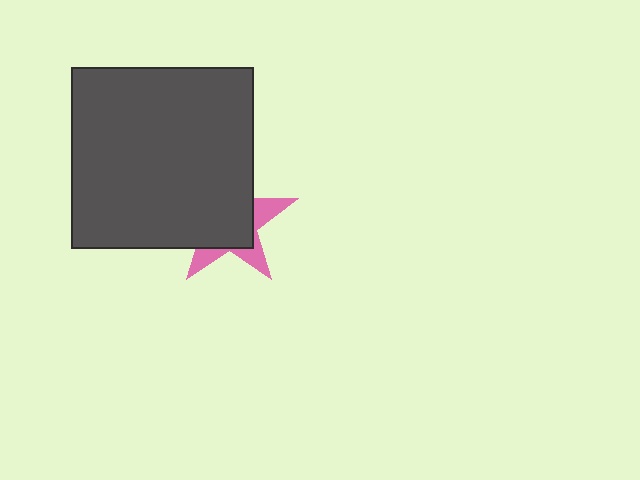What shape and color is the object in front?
The object in front is a dark gray square.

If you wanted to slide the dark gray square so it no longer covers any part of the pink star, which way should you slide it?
Slide it toward the upper-left — that is the most direct way to separate the two shapes.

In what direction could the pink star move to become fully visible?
The pink star could move toward the lower-right. That would shift it out from behind the dark gray square entirely.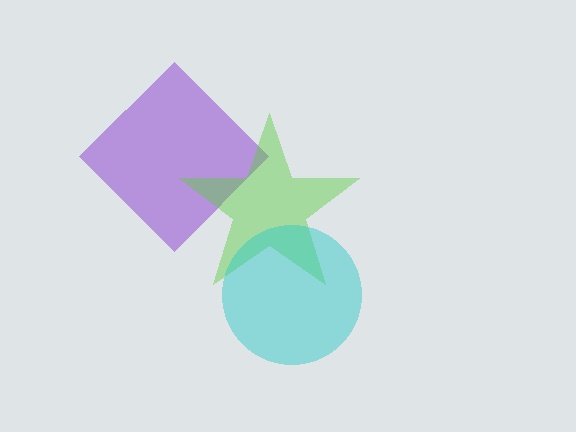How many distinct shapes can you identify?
There are 3 distinct shapes: a purple diamond, a lime star, a cyan circle.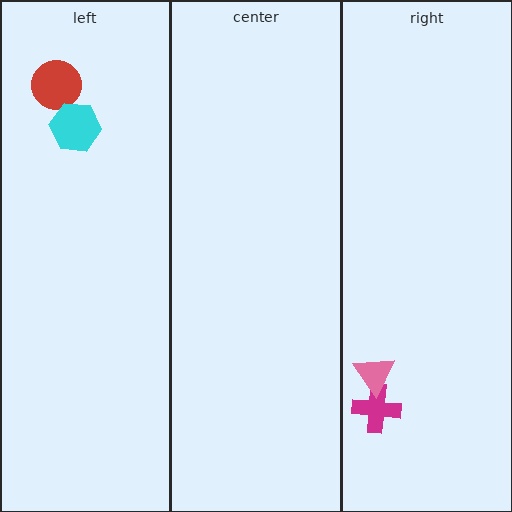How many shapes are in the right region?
2.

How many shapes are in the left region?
2.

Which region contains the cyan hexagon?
The left region.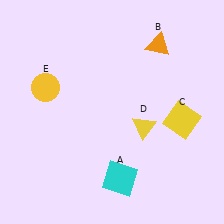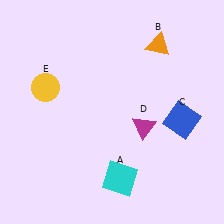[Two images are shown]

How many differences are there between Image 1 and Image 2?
There are 2 differences between the two images.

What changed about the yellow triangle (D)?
In Image 1, D is yellow. In Image 2, it changed to magenta.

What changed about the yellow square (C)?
In Image 1, C is yellow. In Image 2, it changed to blue.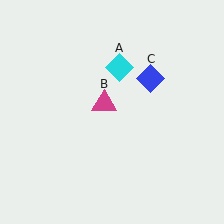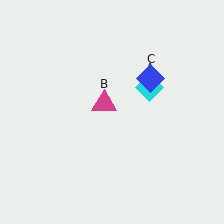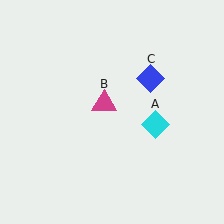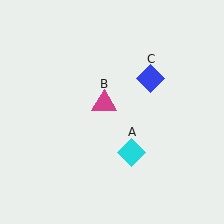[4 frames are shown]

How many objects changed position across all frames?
1 object changed position: cyan diamond (object A).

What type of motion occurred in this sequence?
The cyan diamond (object A) rotated clockwise around the center of the scene.